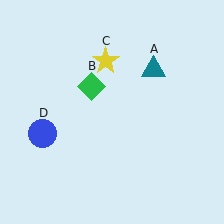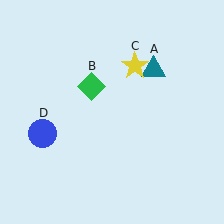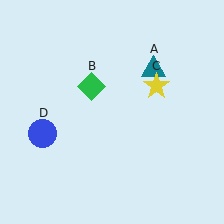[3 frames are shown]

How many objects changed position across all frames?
1 object changed position: yellow star (object C).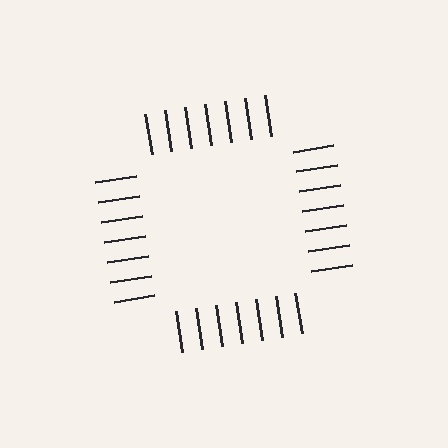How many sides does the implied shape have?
4 sides — the line-ends trace a square.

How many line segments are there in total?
28 — 7 along each of the 4 edges.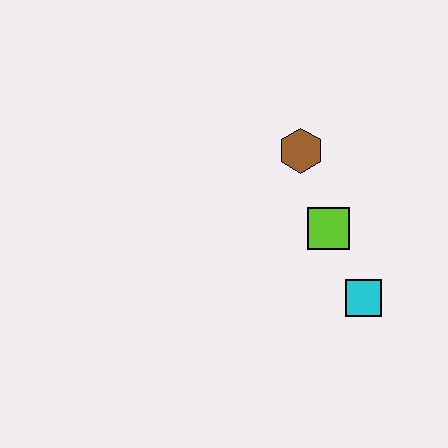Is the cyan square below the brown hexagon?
Yes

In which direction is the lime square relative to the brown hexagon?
The lime square is below the brown hexagon.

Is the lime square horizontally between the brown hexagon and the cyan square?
Yes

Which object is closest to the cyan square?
The lime square is closest to the cyan square.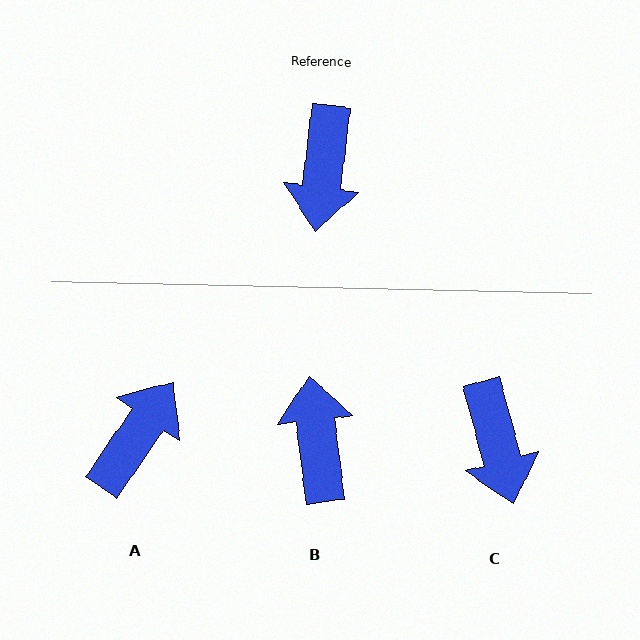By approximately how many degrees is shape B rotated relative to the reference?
Approximately 166 degrees clockwise.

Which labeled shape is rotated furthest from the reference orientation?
B, about 166 degrees away.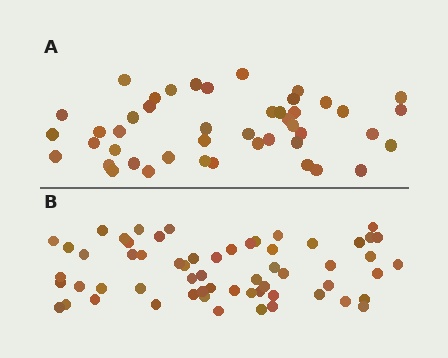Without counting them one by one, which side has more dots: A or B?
Region B (the bottom region) has more dots.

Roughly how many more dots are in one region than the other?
Region B has approximately 15 more dots than region A.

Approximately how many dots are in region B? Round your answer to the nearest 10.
About 60 dots.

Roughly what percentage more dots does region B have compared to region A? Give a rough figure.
About 35% more.